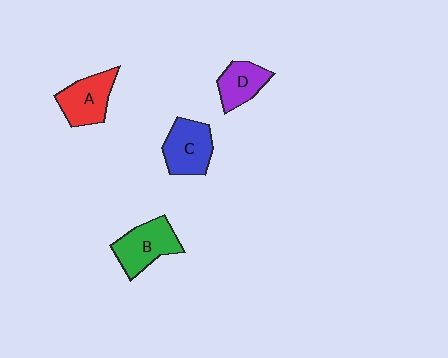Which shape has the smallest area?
Shape D (purple).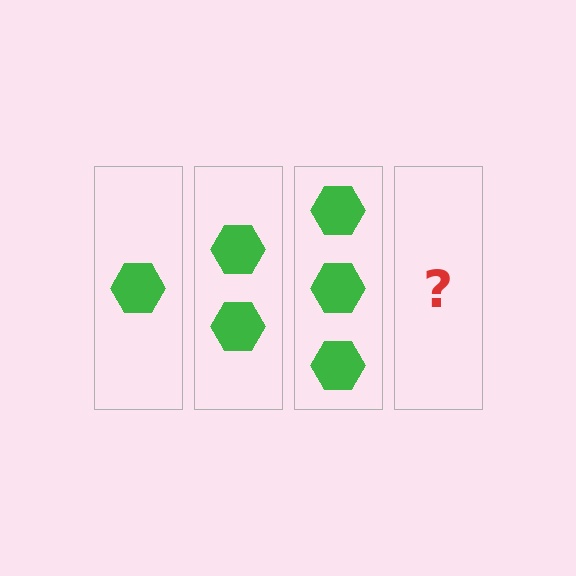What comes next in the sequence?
The next element should be 4 hexagons.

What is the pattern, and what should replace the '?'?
The pattern is that each step adds one more hexagon. The '?' should be 4 hexagons.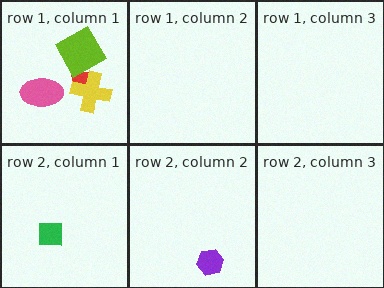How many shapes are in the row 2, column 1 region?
1.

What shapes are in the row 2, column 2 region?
The purple hexagon.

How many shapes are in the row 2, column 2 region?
1.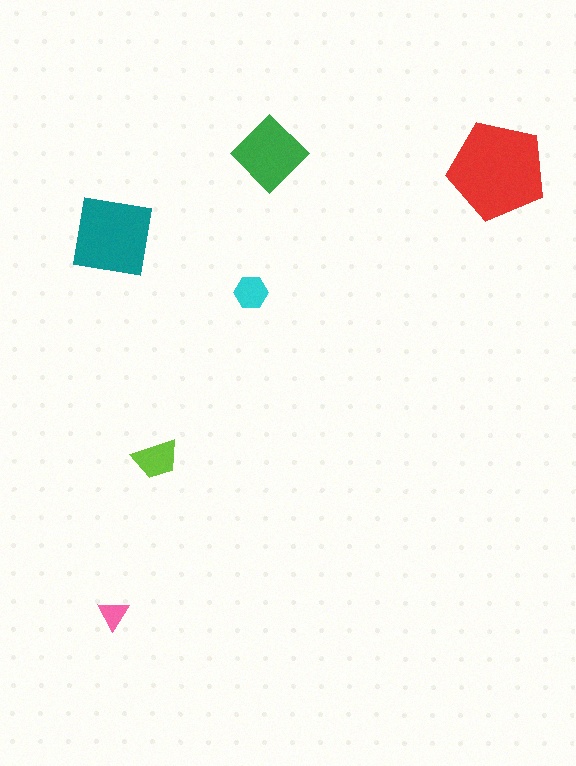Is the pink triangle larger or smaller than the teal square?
Smaller.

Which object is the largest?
The red pentagon.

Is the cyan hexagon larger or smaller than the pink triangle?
Larger.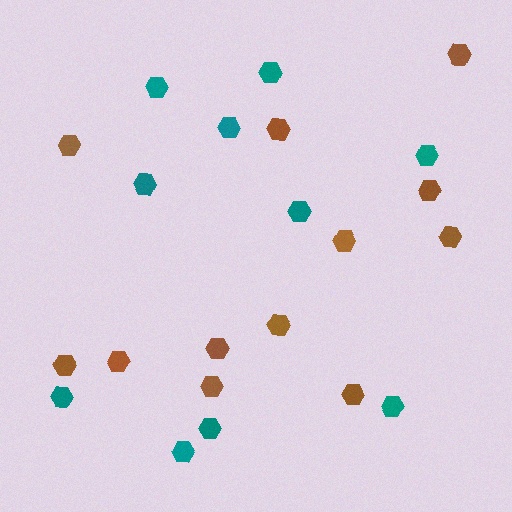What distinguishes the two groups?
There are 2 groups: one group of brown hexagons (12) and one group of teal hexagons (10).